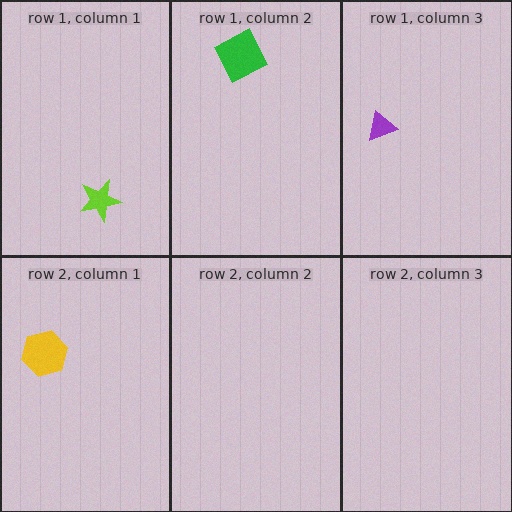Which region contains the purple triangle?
The row 1, column 3 region.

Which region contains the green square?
The row 1, column 2 region.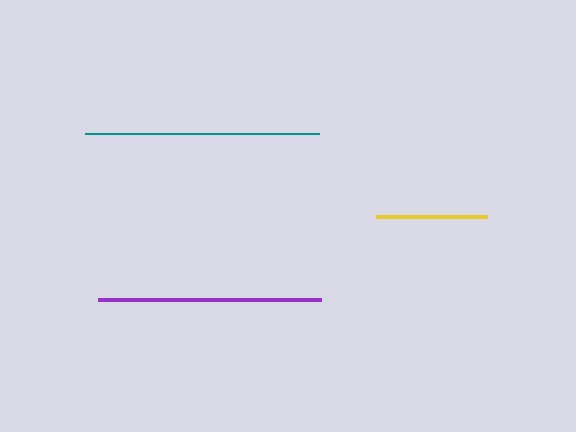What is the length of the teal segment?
The teal segment is approximately 234 pixels long.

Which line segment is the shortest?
The yellow line is the shortest at approximately 111 pixels.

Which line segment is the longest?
The teal line is the longest at approximately 234 pixels.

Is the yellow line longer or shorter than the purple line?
The purple line is longer than the yellow line.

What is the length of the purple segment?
The purple segment is approximately 224 pixels long.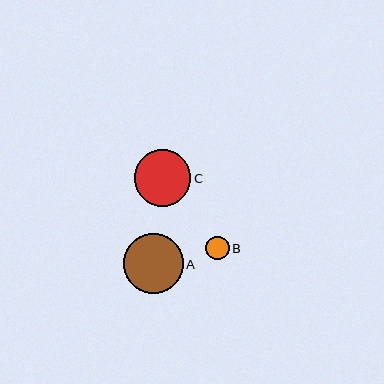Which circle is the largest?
Circle A is the largest with a size of approximately 60 pixels.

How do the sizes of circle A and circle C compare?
Circle A and circle C are approximately the same size.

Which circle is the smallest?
Circle B is the smallest with a size of approximately 23 pixels.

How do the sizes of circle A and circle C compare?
Circle A and circle C are approximately the same size.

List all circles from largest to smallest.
From largest to smallest: A, C, B.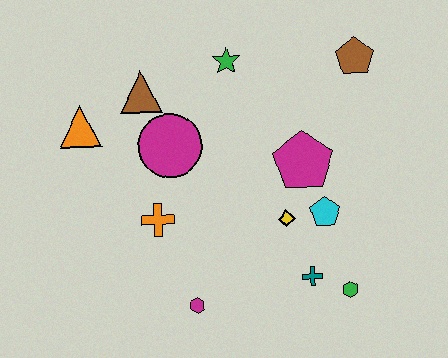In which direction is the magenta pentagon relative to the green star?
The magenta pentagon is below the green star.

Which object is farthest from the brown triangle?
The green hexagon is farthest from the brown triangle.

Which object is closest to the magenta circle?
The brown triangle is closest to the magenta circle.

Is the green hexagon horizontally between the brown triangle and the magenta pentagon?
No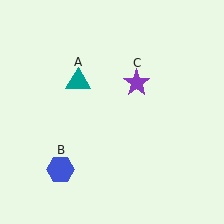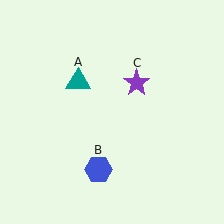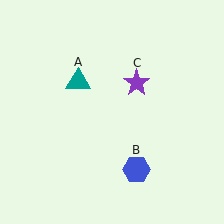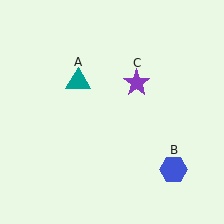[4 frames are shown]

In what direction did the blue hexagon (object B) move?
The blue hexagon (object B) moved right.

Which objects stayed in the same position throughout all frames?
Teal triangle (object A) and purple star (object C) remained stationary.